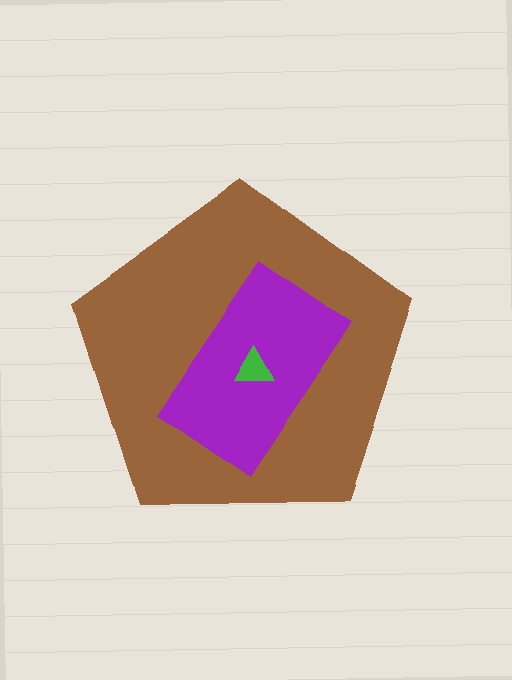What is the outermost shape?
The brown pentagon.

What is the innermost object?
The green triangle.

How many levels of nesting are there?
3.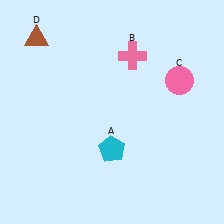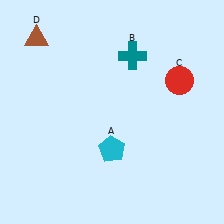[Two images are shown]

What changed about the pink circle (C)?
In Image 1, C is pink. In Image 2, it changed to red.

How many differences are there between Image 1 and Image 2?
There are 2 differences between the two images.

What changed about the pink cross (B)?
In Image 1, B is pink. In Image 2, it changed to teal.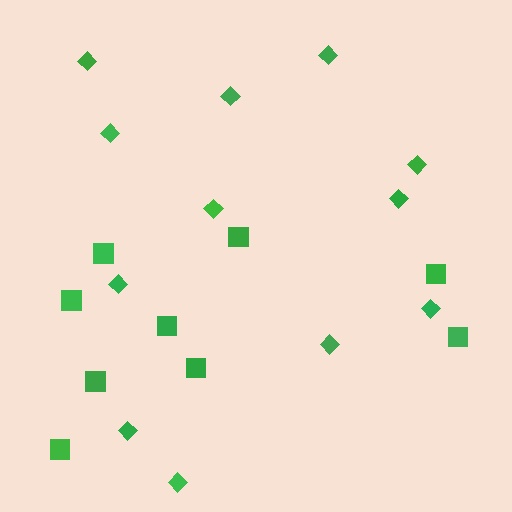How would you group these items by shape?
There are 2 groups: one group of diamonds (12) and one group of squares (9).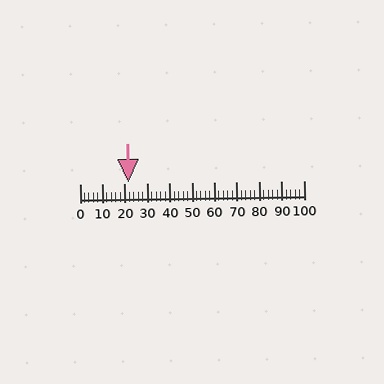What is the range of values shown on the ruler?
The ruler shows values from 0 to 100.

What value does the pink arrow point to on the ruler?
The pink arrow points to approximately 22.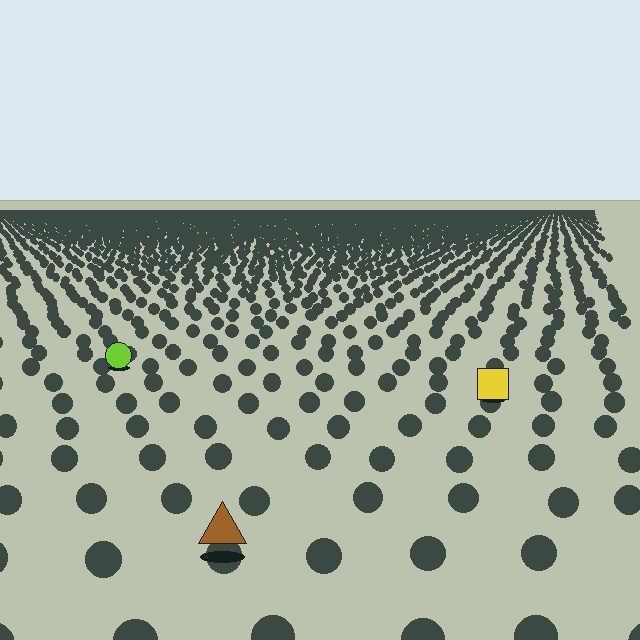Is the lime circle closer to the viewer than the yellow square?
No. The yellow square is closer — you can tell from the texture gradient: the ground texture is coarser near it.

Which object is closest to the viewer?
The brown triangle is closest. The texture marks near it are larger and more spread out.